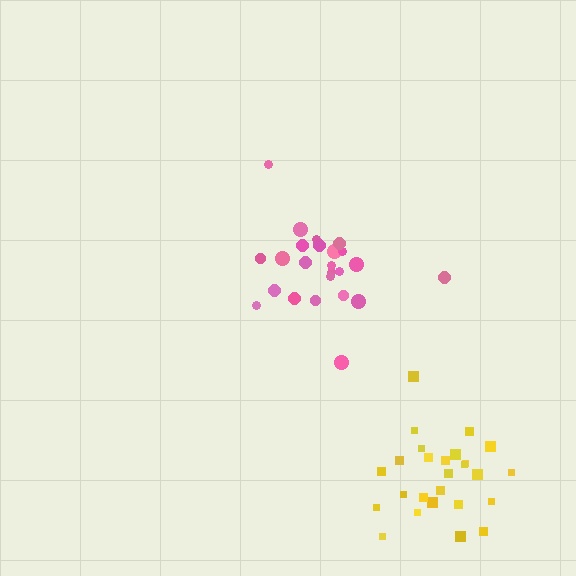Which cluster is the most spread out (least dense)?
Yellow.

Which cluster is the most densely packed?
Pink.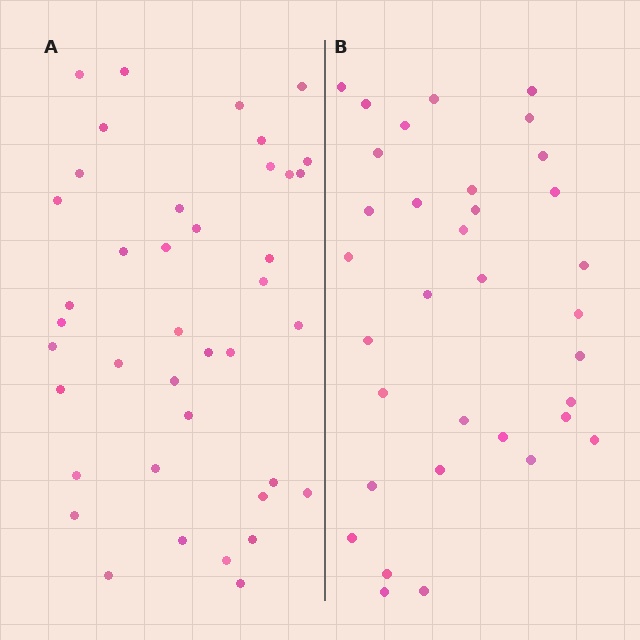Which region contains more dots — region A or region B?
Region A (the left region) has more dots.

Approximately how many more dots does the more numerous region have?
Region A has about 6 more dots than region B.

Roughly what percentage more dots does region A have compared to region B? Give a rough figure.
About 20% more.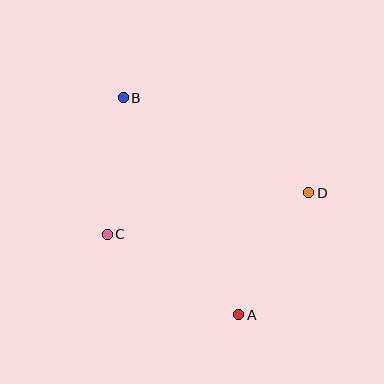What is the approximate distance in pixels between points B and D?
The distance between B and D is approximately 208 pixels.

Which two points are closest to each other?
Points B and C are closest to each other.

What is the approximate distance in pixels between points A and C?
The distance between A and C is approximately 154 pixels.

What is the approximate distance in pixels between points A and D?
The distance between A and D is approximately 141 pixels.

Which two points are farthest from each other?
Points A and B are farthest from each other.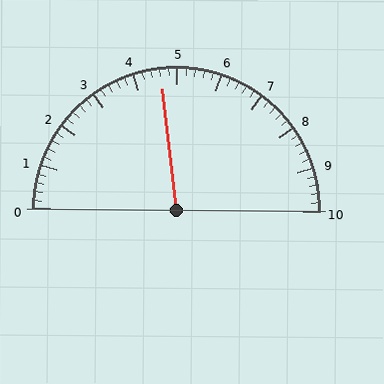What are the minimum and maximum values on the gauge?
The gauge ranges from 0 to 10.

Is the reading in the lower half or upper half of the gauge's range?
The reading is in the lower half of the range (0 to 10).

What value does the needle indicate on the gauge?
The needle indicates approximately 4.6.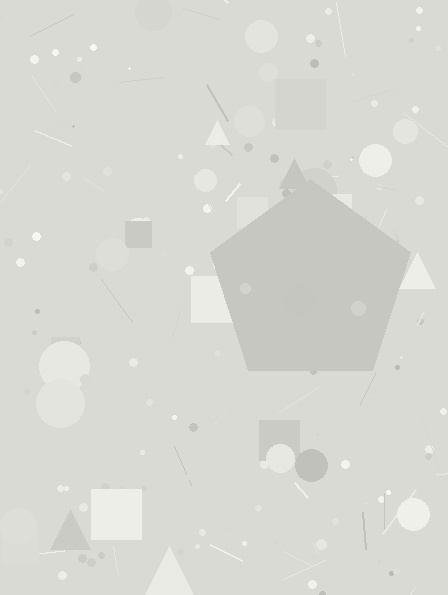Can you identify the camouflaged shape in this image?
The camouflaged shape is a pentagon.